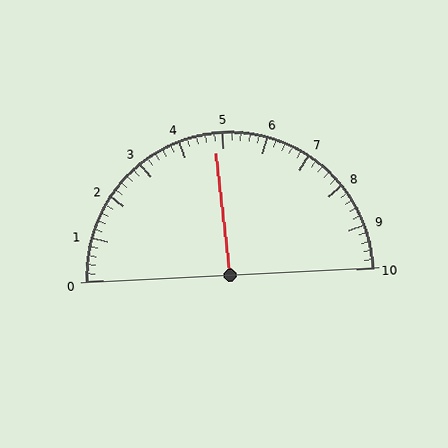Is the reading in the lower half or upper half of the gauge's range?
The reading is in the lower half of the range (0 to 10).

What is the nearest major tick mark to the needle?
The nearest major tick mark is 5.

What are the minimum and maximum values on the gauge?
The gauge ranges from 0 to 10.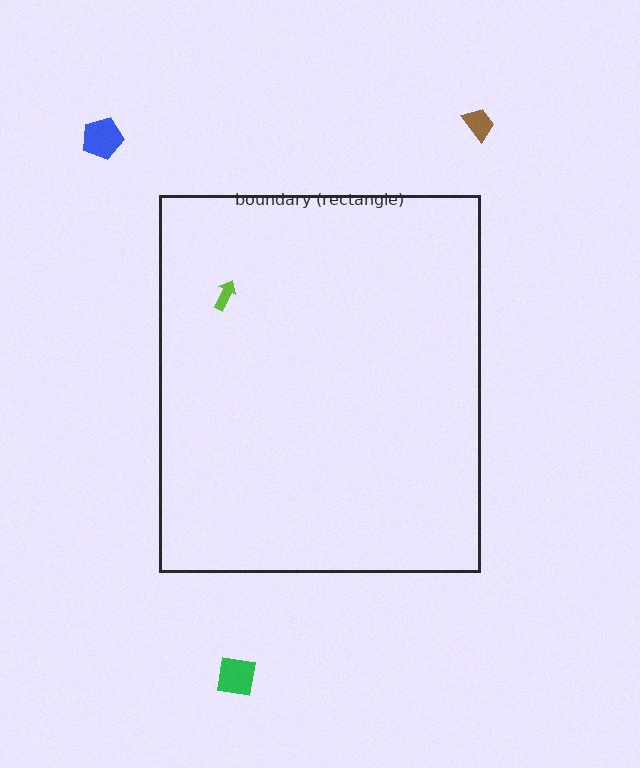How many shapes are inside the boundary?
1 inside, 3 outside.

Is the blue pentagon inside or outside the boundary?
Outside.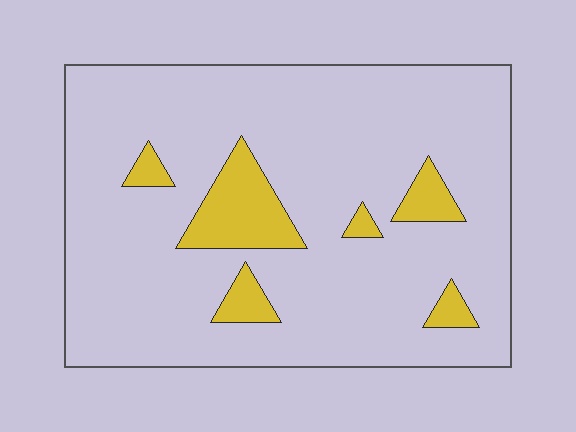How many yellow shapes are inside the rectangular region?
6.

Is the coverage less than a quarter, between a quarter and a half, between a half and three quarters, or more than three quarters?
Less than a quarter.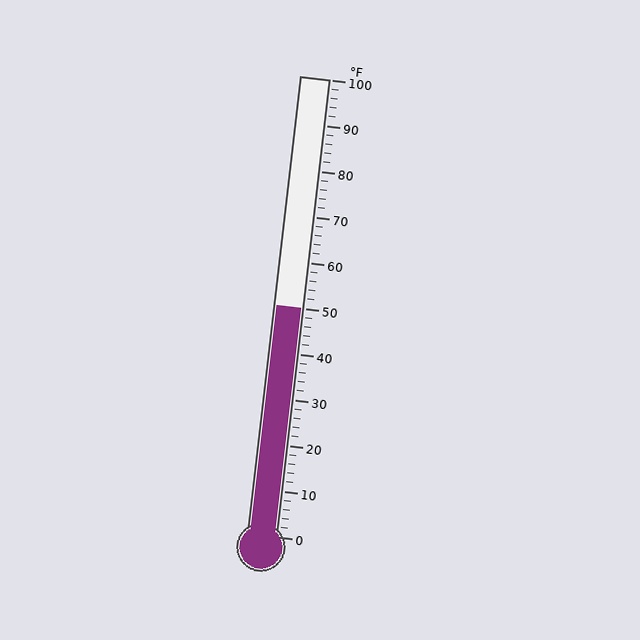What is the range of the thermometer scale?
The thermometer scale ranges from 0°F to 100°F.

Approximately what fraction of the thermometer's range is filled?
The thermometer is filled to approximately 50% of its range.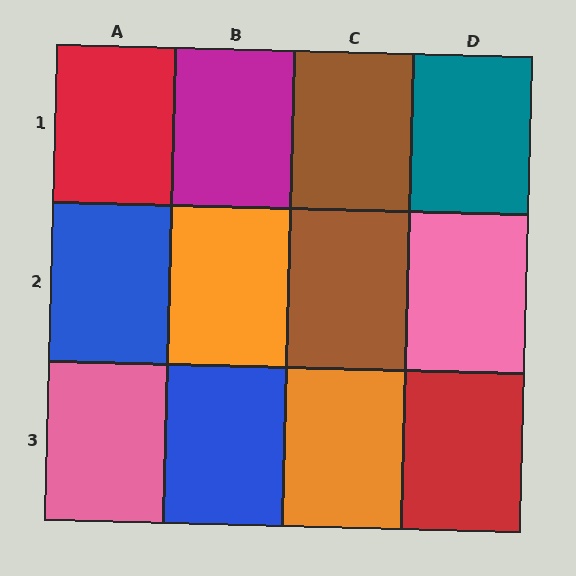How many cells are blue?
2 cells are blue.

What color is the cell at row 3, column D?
Red.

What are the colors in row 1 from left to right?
Red, magenta, brown, teal.